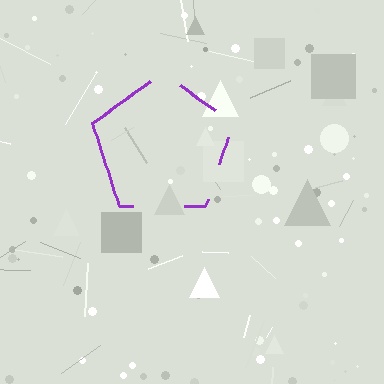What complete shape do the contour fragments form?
The contour fragments form a pentagon.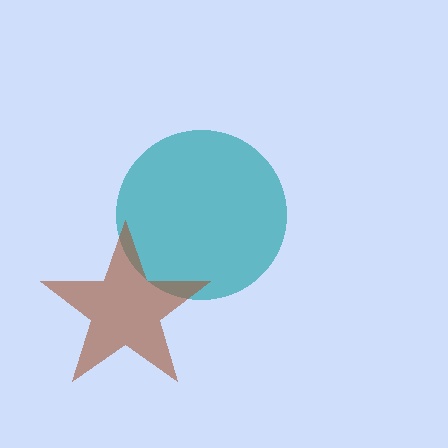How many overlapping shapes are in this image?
There are 2 overlapping shapes in the image.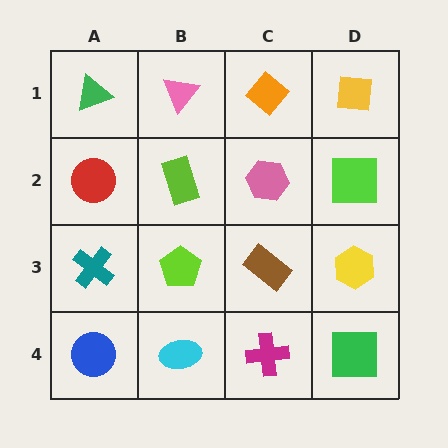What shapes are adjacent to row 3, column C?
A pink hexagon (row 2, column C), a magenta cross (row 4, column C), a lime pentagon (row 3, column B), a yellow hexagon (row 3, column D).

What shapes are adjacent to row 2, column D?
A yellow square (row 1, column D), a yellow hexagon (row 3, column D), a pink hexagon (row 2, column C).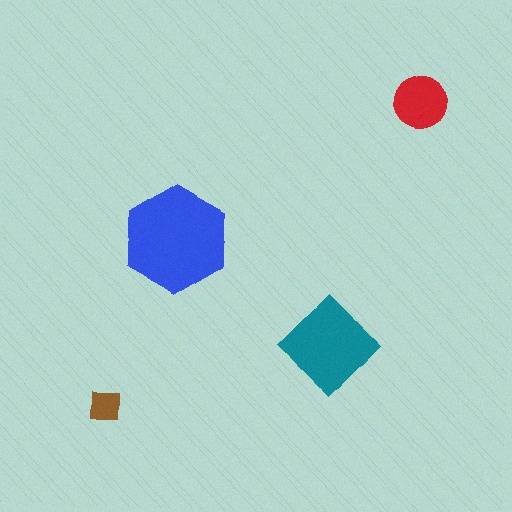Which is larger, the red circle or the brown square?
The red circle.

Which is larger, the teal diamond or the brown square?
The teal diamond.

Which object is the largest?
The blue hexagon.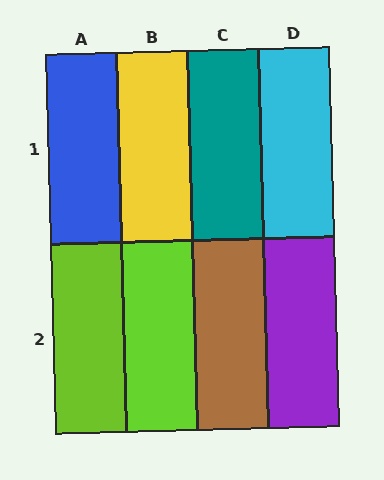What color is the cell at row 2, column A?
Lime.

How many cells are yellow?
1 cell is yellow.